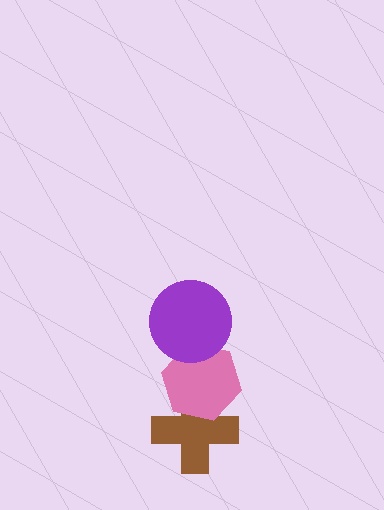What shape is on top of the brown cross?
The pink hexagon is on top of the brown cross.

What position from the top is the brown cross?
The brown cross is 3rd from the top.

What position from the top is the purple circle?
The purple circle is 1st from the top.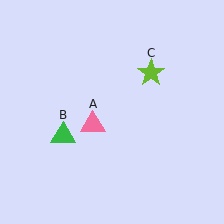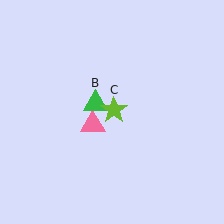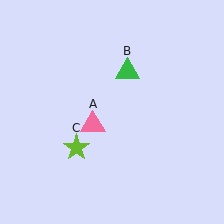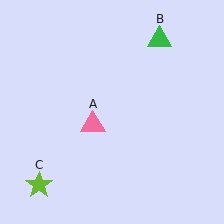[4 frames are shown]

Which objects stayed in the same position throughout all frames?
Pink triangle (object A) remained stationary.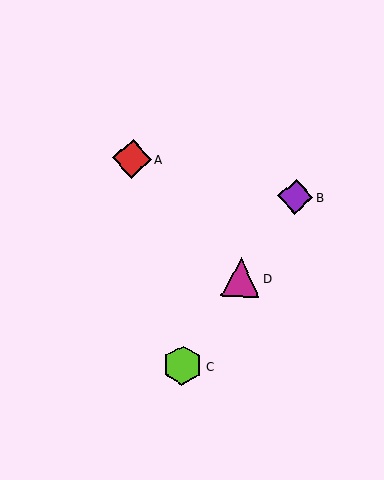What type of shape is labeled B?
Shape B is a purple diamond.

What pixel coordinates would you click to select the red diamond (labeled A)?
Click at (132, 159) to select the red diamond A.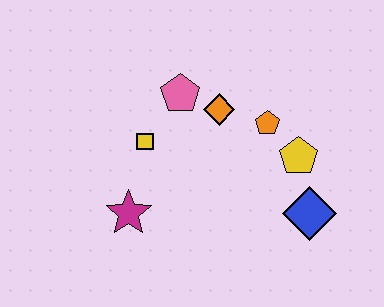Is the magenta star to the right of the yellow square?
No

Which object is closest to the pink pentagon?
The orange diamond is closest to the pink pentagon.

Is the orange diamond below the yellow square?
No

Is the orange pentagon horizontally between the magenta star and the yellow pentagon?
Yes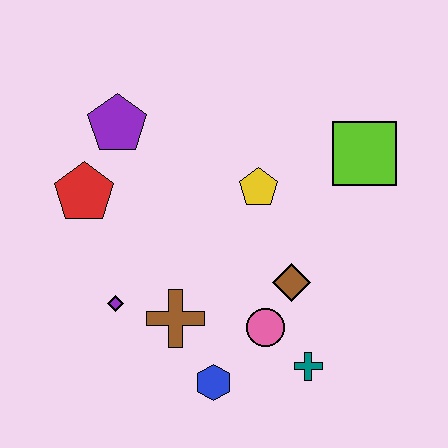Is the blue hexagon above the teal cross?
No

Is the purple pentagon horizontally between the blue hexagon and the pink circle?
No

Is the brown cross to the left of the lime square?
Yes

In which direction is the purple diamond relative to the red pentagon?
The purple diamond is below the red pentagon.